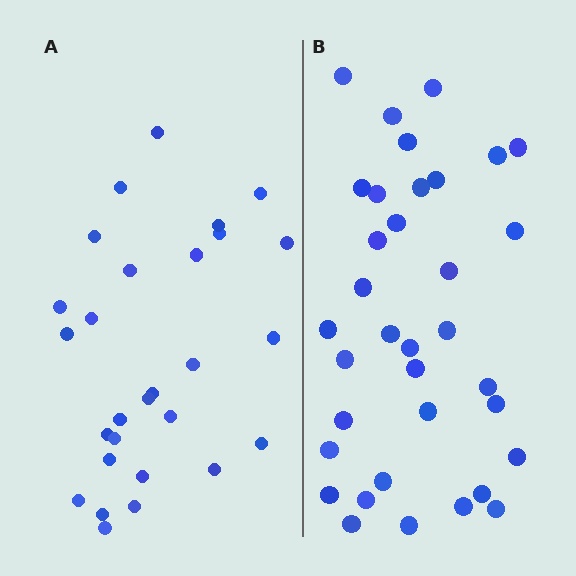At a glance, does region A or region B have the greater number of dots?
Region B (the right region) has more dots.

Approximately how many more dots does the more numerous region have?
Region B has roughly 8 or so more dots than region A.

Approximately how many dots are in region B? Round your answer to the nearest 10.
About 40 dots. (The exact count is 35, which rounds to 40.)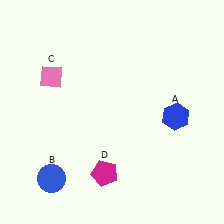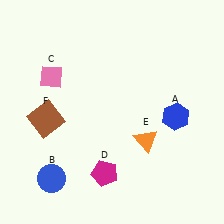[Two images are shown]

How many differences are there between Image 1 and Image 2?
There are 2 differences between the two images.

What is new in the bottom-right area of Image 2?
An orange triangle (E) was added in the bottom-right area of Image 2.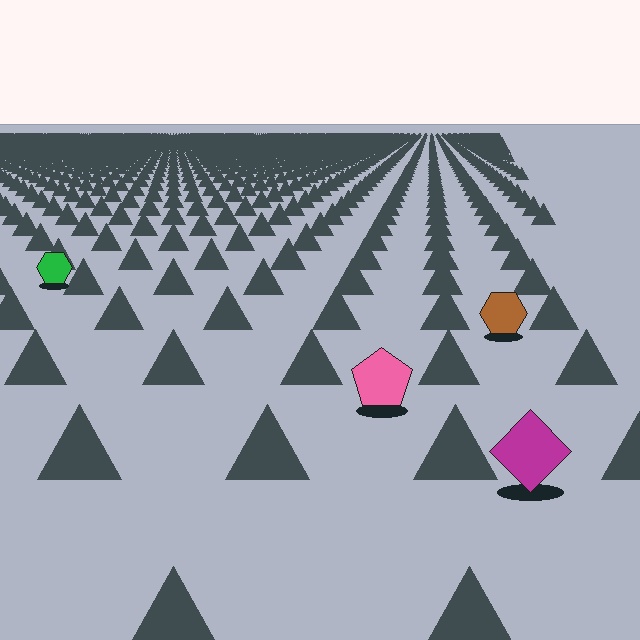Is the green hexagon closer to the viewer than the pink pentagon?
No. The pink pentagon is closer — you can tell from the texture gradient: the ground texture is coarser near it.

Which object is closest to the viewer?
The magenta diamond is closest. The texture marks near it are larger and more spread out.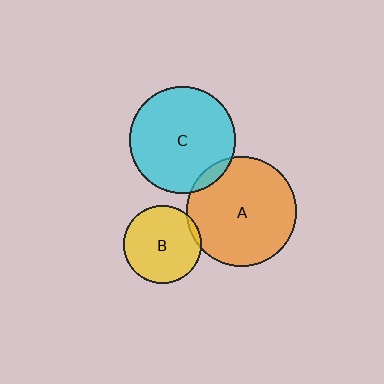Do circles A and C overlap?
Yes.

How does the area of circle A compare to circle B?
Approximately 2.0 times.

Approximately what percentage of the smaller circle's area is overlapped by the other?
Approximately 5%.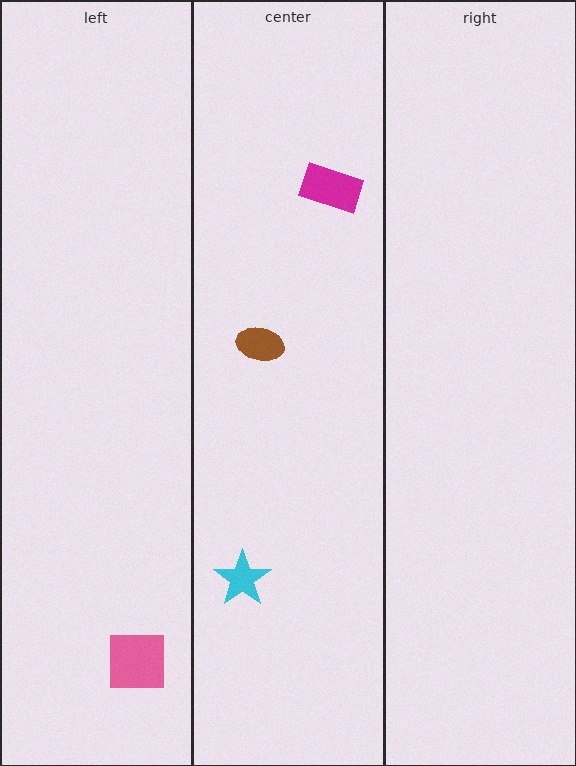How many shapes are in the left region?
1.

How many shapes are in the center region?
3.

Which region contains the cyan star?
The center region.